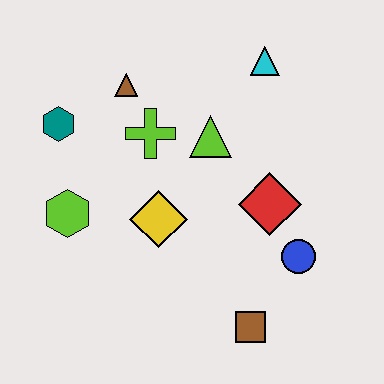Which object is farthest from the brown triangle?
The brown square is farthest from the brown triangle.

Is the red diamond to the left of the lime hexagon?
No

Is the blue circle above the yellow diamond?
No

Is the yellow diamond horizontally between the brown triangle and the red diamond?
Yes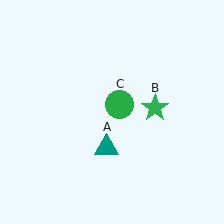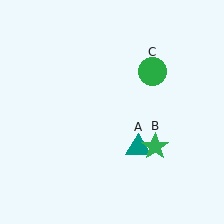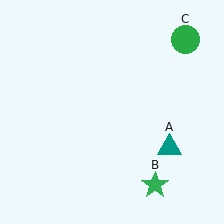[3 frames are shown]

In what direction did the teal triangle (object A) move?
The teal triangle (object A) moved right.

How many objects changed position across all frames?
3 objects changed position: teal triangle (object A), green star (object B), green circle (object C).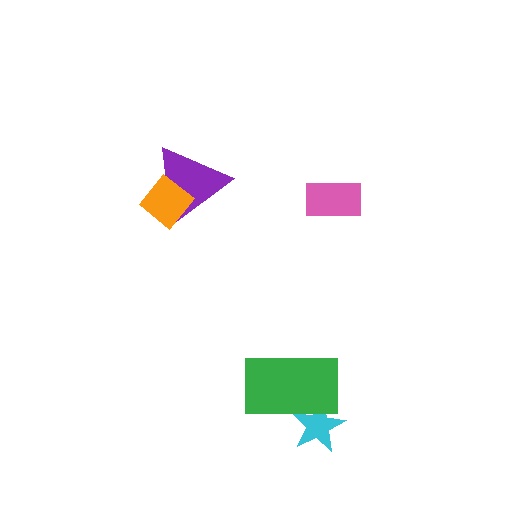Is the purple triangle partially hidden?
Yes, it is partially covered by another shape.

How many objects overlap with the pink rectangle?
0 objects overlap with the pink rectangle.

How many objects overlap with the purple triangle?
1 object overlaps with the purple triangle.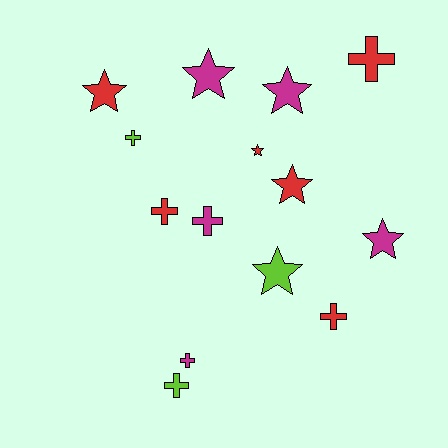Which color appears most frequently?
Red, with 6 objects.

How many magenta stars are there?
There are 3 magenta stars.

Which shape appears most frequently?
Star, with 7 objects.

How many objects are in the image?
There are 14 objects.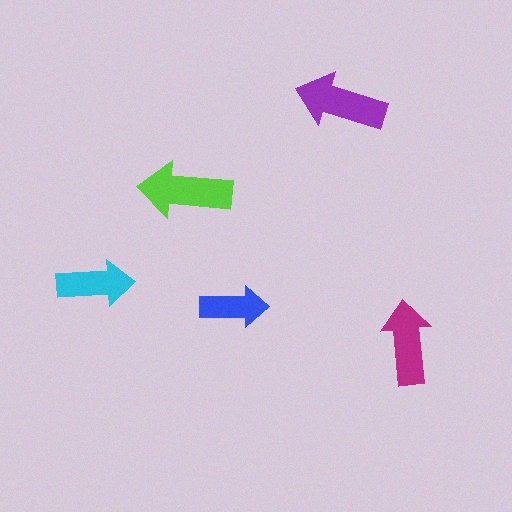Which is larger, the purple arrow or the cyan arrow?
The purple one.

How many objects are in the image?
There are 5 objects in the image.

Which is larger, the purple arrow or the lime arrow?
The lime one.